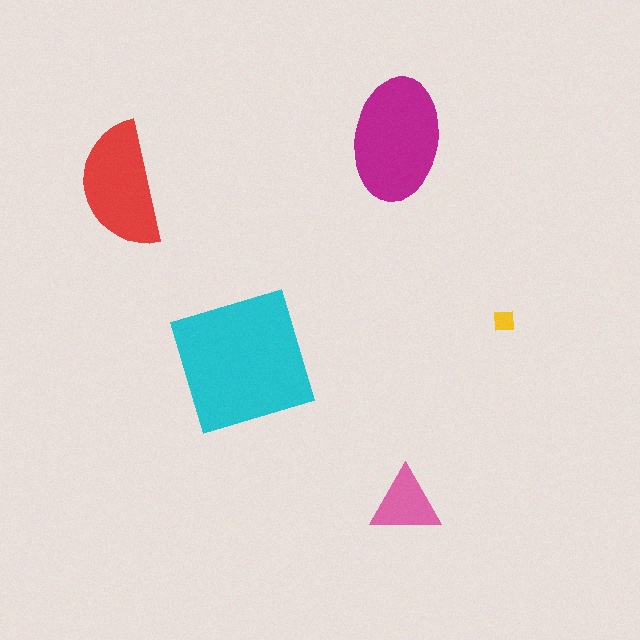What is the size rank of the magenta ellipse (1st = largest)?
2nd.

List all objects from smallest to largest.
The yellow square, the pink triangle, the red semicircle, the magenta ellipse, the cyan square.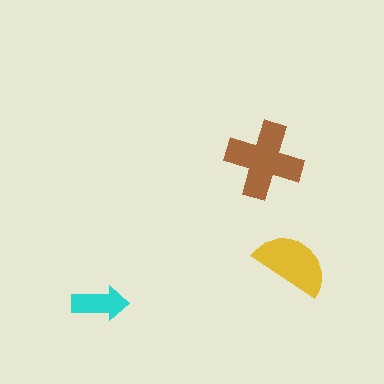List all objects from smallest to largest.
The cyan arrow, the yellow semicircle, the brown cross.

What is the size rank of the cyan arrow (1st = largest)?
3rd.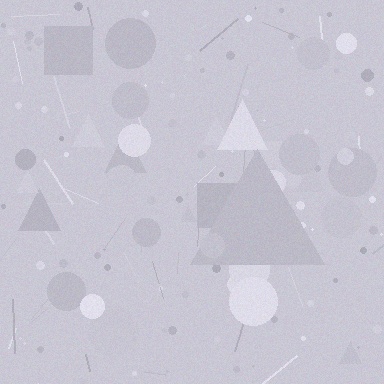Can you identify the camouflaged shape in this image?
The camouflaged shape is a triangle.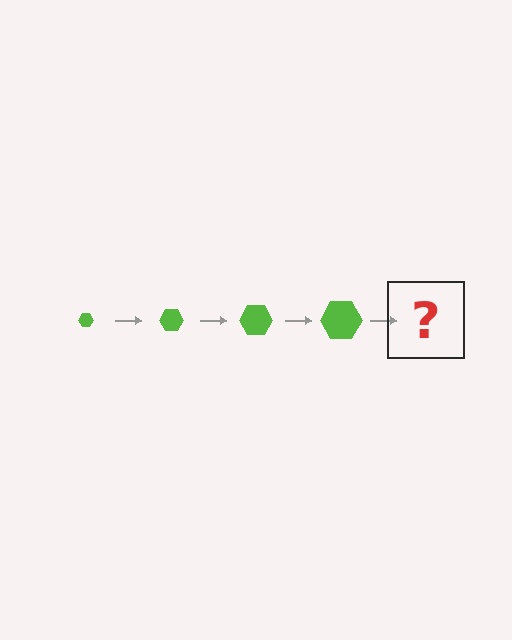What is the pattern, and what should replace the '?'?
The pattern is that the hexagon gets progressively larger each step. The '?' should be a lime hexagon, larger than the previous one.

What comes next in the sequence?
The next element should be a lime hexagon, larger than the previous one.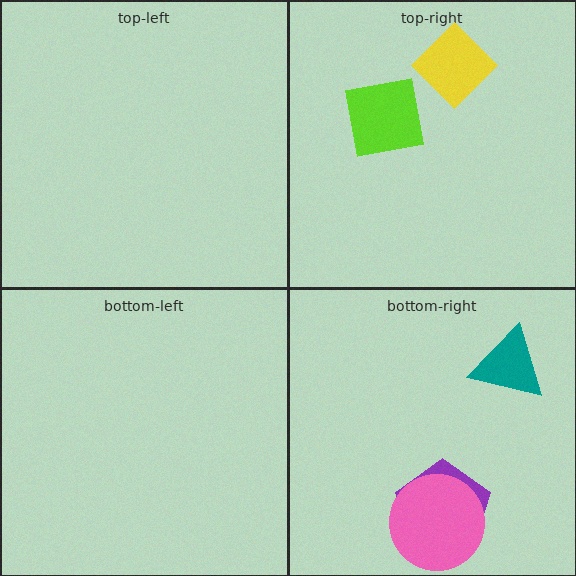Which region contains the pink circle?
The bottom-right region.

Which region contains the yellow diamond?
The top-right region.